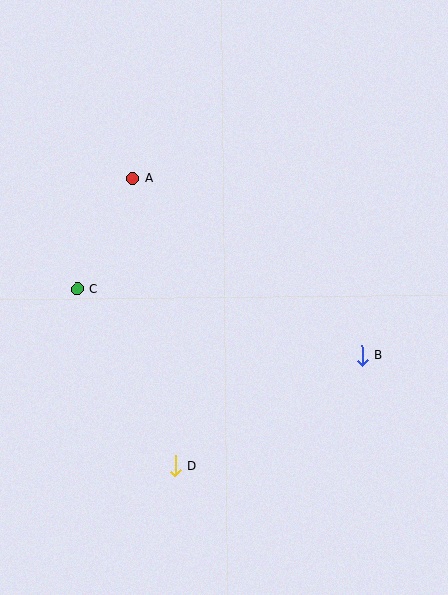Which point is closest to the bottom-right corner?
Point B is closest to the bottom-right corner.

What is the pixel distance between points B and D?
The distance between B and D is 218 pixels.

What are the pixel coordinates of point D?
Point D is at (175, 466).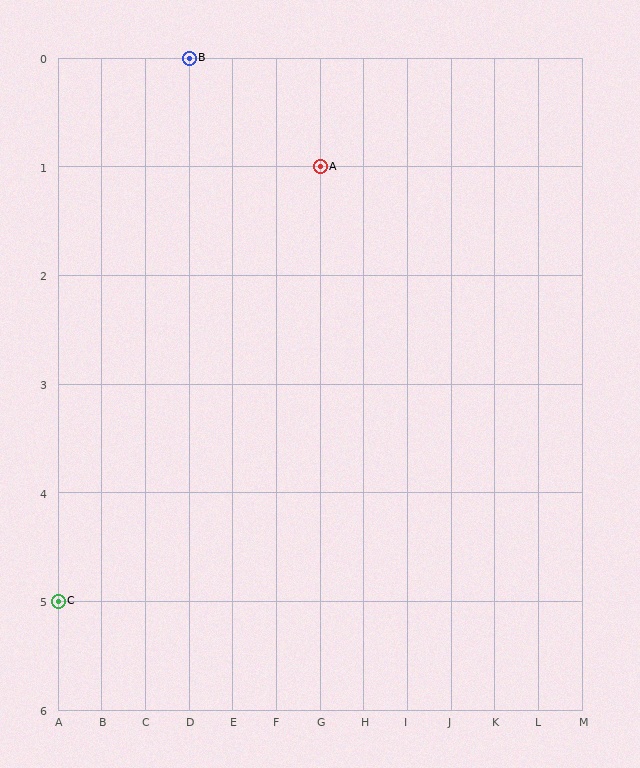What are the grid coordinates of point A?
Point A is at grid coordinates (G, 1).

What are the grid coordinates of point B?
Point B is at grid coordinates (D, 0).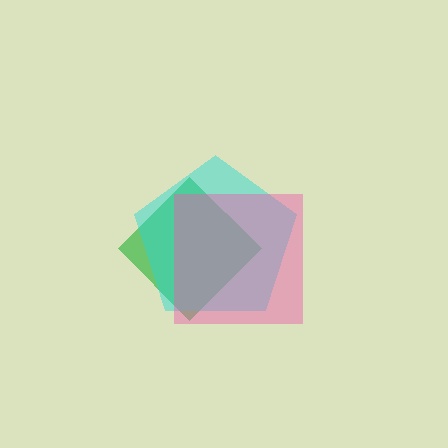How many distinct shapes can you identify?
There are 3 distinct shapes: a green diamond, a cyan pentagon, a pink square.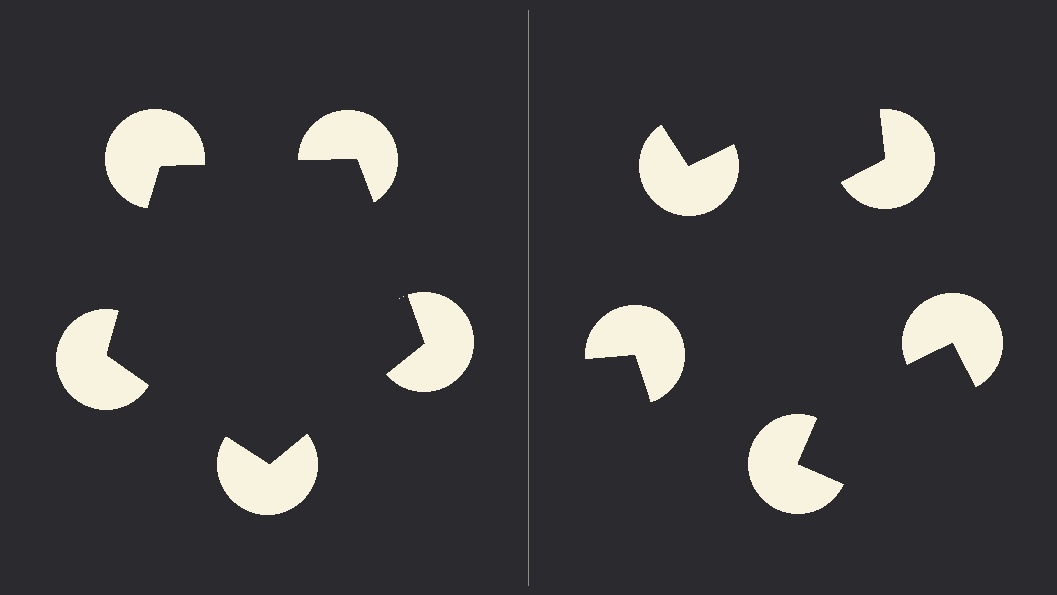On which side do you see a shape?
An illusory pentagon appears on the left side. On the right side the wedge cuts are rotated, so no coherent shape forms.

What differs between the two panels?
The pac-man discs are positioned identically on both sides; only the wedge orientations differ. On the left they align to a pentagon; on the right they are misaligned.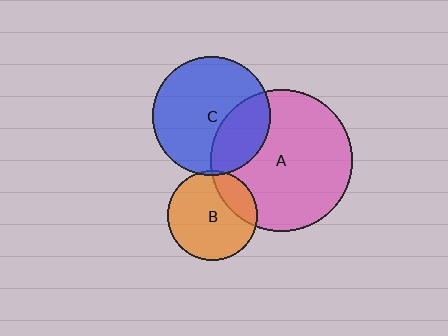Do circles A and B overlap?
Yes.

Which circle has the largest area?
Circle A (pink).